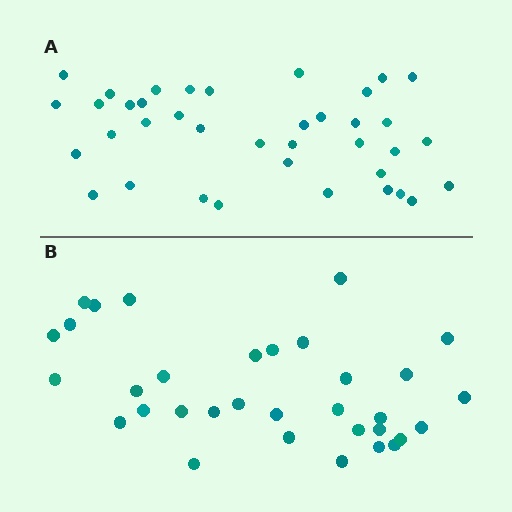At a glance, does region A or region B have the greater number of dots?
Region A (the top region) has more dots.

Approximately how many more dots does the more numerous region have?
Region A has about 5 more dots than region B.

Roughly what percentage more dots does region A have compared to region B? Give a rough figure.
About 15% more.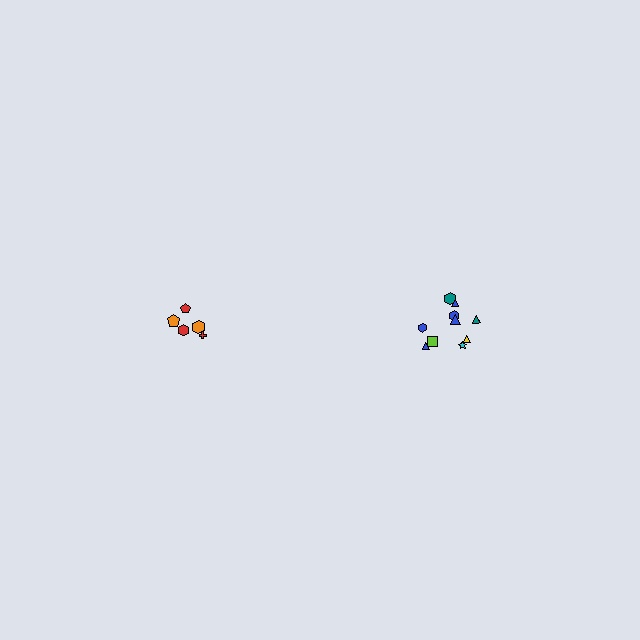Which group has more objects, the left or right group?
The right group.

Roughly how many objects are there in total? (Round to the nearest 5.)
Roughly 15 objects in total.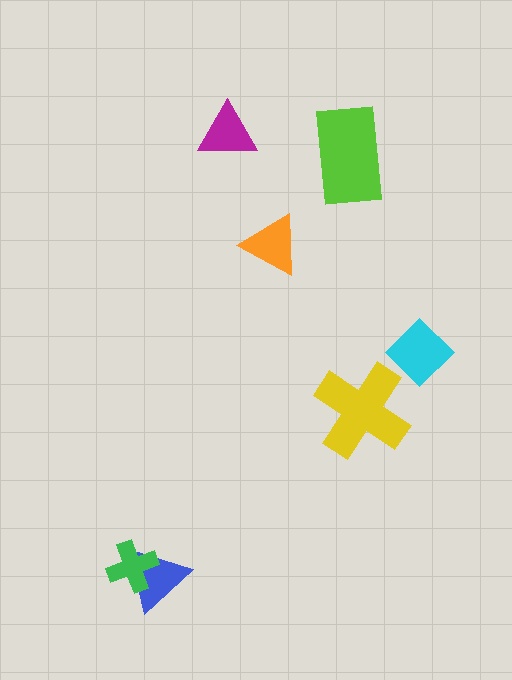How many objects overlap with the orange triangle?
0 objects overlap with the orange triangle.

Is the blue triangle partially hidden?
Yes, it is partially covered by another shape.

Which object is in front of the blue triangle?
The green cross is in front of the blue triangle.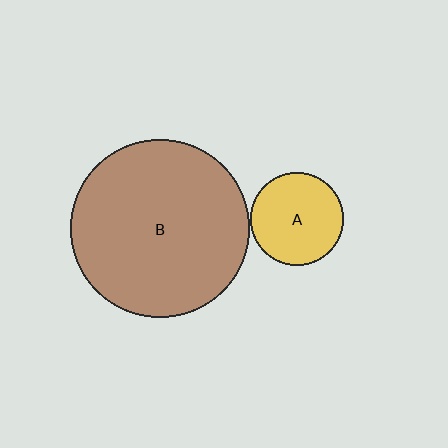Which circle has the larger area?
Circle B (brown).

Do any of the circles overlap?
No, none of the circles overlap.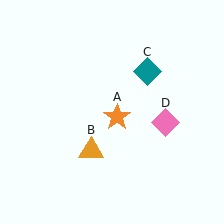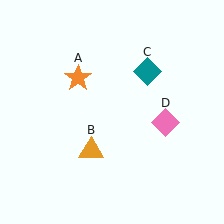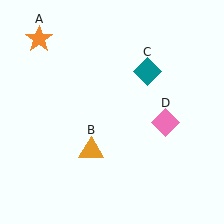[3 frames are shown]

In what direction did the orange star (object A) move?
The orange star (object A) moved up and to the left.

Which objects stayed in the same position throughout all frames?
Orange triangle (object B) and teal diamond (object C) and pink diamond (object D) remained stationary.